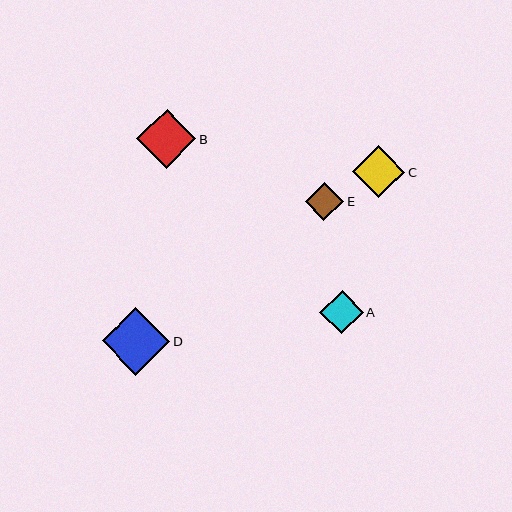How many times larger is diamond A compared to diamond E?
Diamond A is approximately 1.1 times the size of diamond E.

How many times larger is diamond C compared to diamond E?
Diamond C is approximately 1.4 times the size of diamond E.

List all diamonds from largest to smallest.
From largest to smallest: D, B, C, A, E.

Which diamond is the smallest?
Diamond E is the smallest with a size of approximately 38 pixels.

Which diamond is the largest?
Diamond D is the largest with a size of approximately 68 pixels.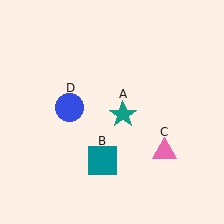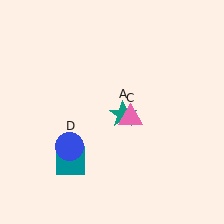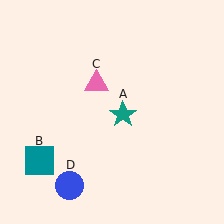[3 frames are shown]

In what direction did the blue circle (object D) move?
The blue circle (object D) moved down.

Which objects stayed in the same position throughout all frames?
Teal star (object A) remained stationary.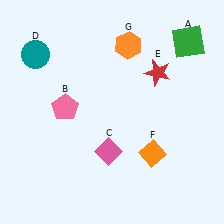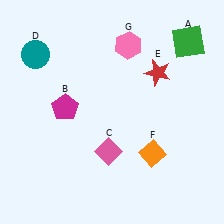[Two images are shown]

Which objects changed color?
B changed from pink to magenta. G changed from orange to pink.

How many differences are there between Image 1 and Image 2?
There are 2 differences between the two images.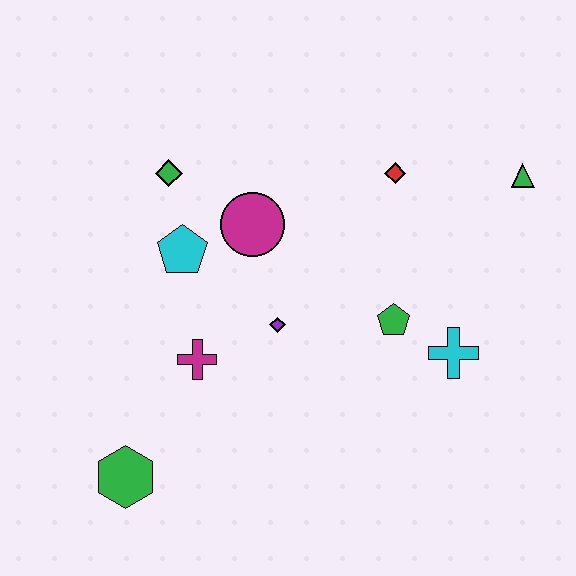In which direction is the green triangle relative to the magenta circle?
The green triangle is to the right of the magenta circle.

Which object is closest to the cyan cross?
The green pentagon is closest to the cyan cross.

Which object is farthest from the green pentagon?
The green hexagon is farthest from the green pentagon.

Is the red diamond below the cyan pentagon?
No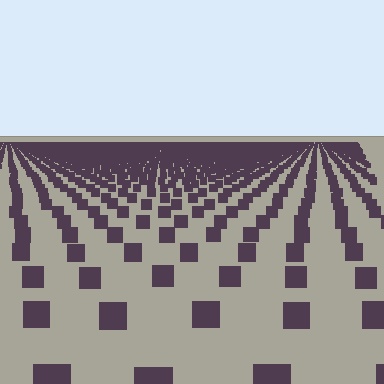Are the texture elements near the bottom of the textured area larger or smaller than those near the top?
Larger. Near the bottom, elements are closer to the viewer and appear at a bigger on-screen size.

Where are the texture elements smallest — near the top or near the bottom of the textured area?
Near the top.